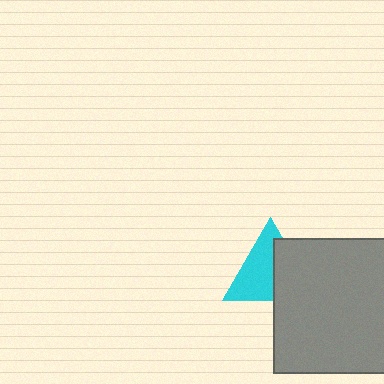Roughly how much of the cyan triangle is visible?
About half of it is visible (roughly 58%).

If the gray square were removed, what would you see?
You would see the complete cyan triangle.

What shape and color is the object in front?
The object in front is a gray square.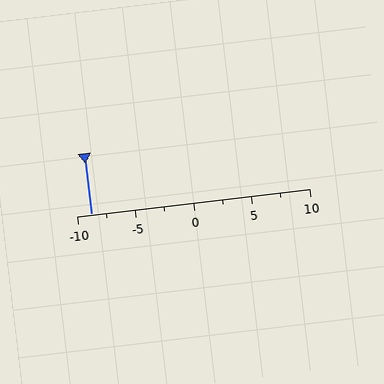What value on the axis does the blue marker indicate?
The marker indicates approximately -8.8.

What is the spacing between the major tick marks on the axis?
The major ticks are spaced 5 apart.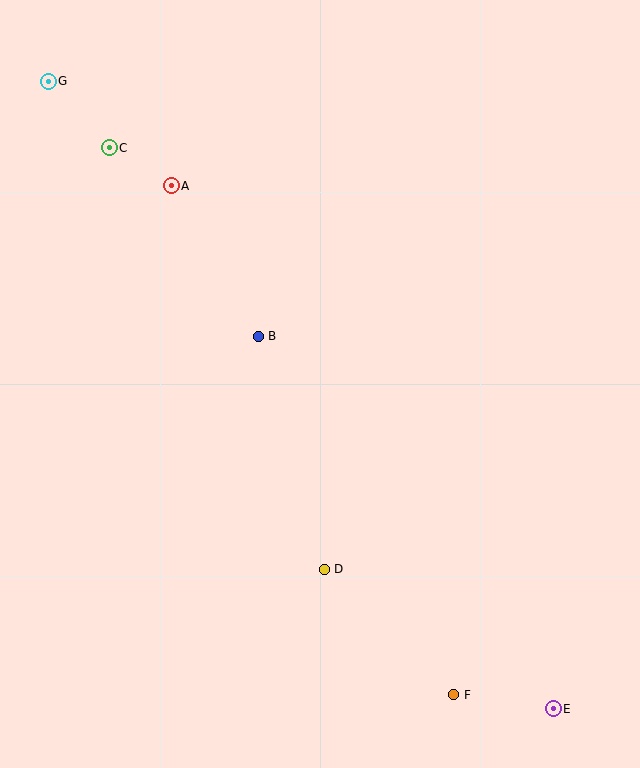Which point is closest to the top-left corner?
Point G is closest to the top-left corner.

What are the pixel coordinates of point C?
Point C is at (109, 148).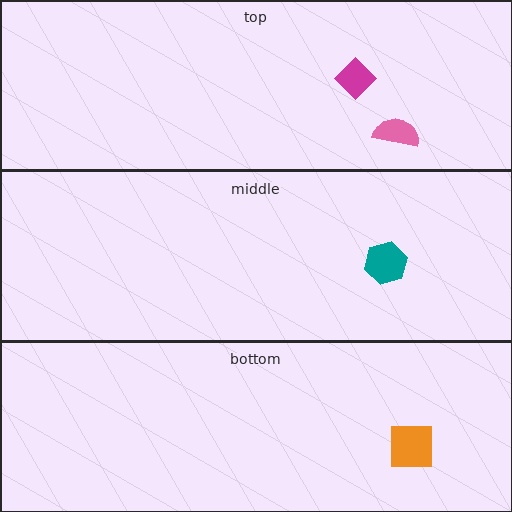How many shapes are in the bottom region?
1.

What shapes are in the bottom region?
The orange square.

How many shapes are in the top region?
2.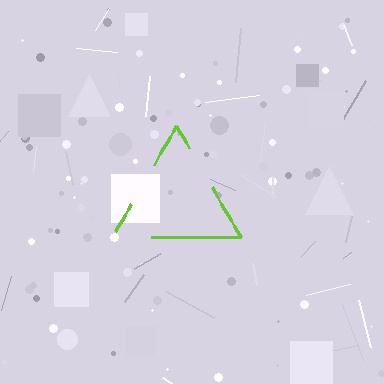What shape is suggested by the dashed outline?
The dashed outline suggests a triangle.